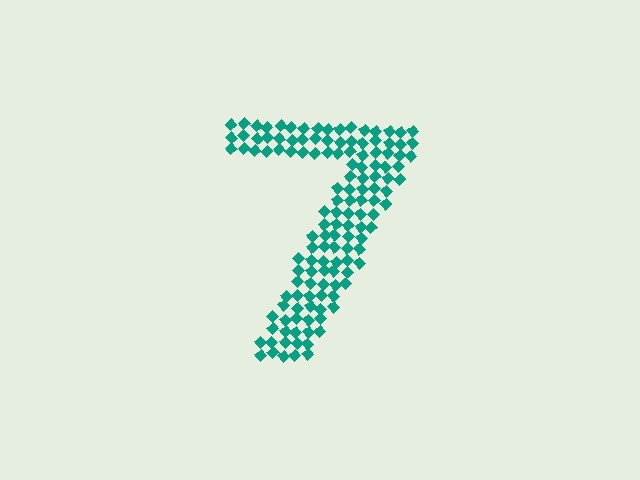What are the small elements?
The small elements are diamonds.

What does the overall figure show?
The overall figure shows the digit 7.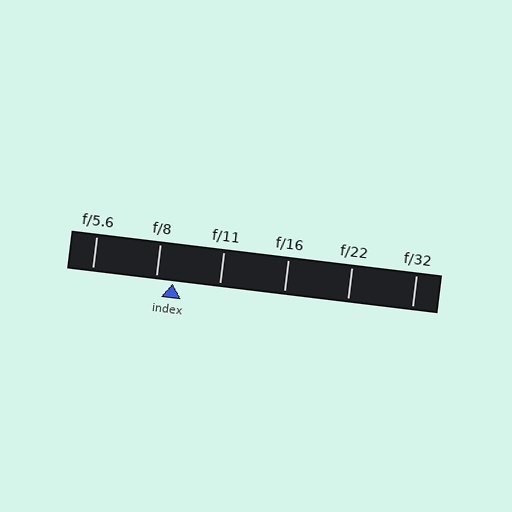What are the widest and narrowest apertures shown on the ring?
The widest aperture shown is f/5.6 and the narrowest is f/32.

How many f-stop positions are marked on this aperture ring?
There are 6 f-stop positions marked.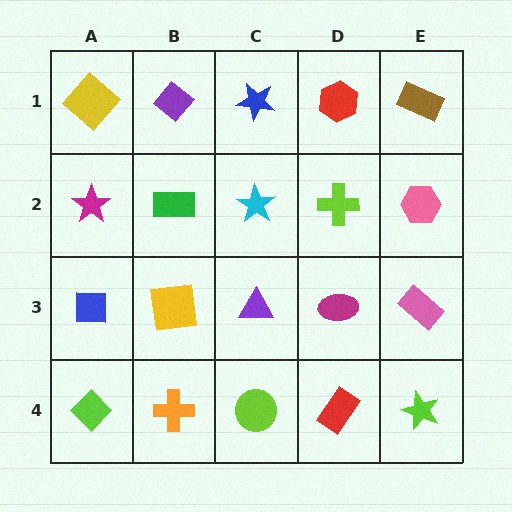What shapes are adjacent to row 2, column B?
A purple diamond (row 1, column B), a yellow square (row 3, column B), a magenta star (row 2, column A), a cyan star (row 2, column C).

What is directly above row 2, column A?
A yellow diamond.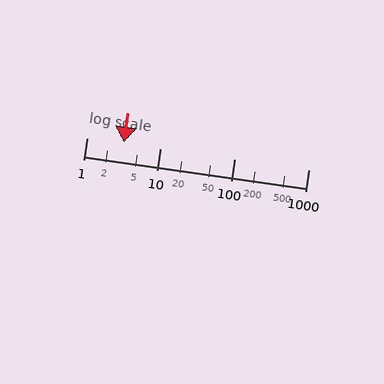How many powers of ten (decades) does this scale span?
The scale spans 3 decades, from 1 to 1000.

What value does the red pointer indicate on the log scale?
The pointer indicates approximately 3.2.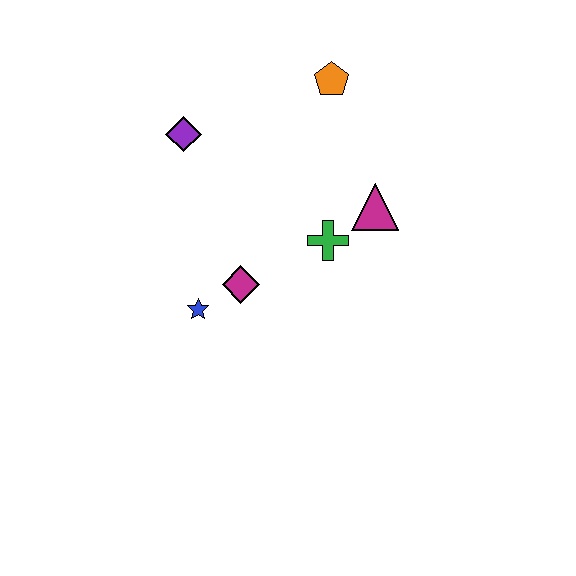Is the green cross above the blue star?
Yes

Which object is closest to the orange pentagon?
The magenta triangle is closest to the orange pentagon.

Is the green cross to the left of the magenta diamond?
No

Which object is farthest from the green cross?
The purple diamond is farthest from the green cross.